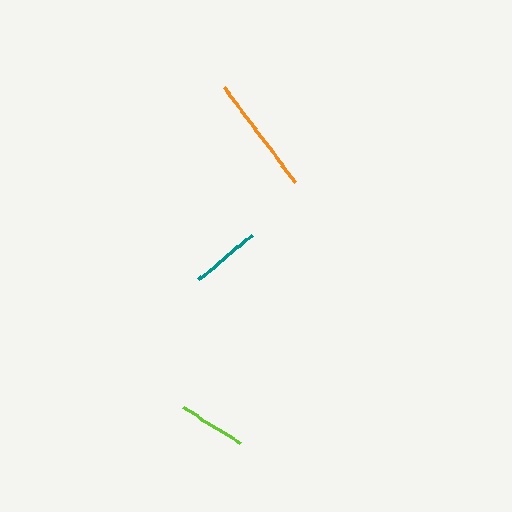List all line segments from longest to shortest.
From longest to shortest: orange, teal, lime.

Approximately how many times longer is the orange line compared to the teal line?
The orange line is approximately 1.7 times the length of the teal line.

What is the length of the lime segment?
The lime segment is approximately 68 pixels long.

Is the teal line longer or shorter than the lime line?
The teal line is longer than the lime line.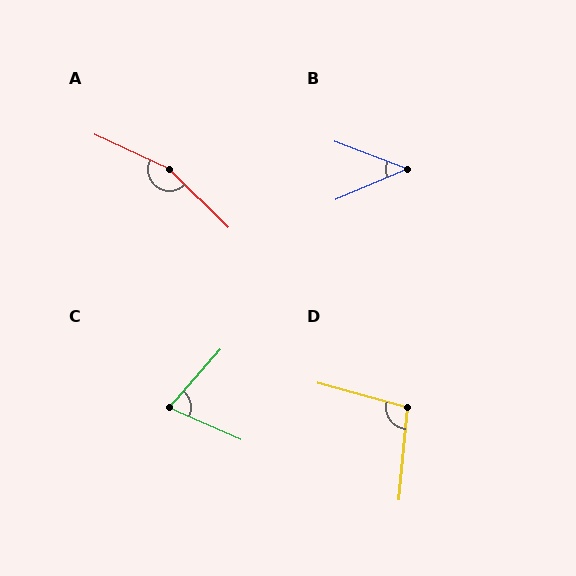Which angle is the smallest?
B, at approximately 44 degrees.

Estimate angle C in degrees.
Approximately 73 degrees.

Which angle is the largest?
A, at approximately 160 degrees.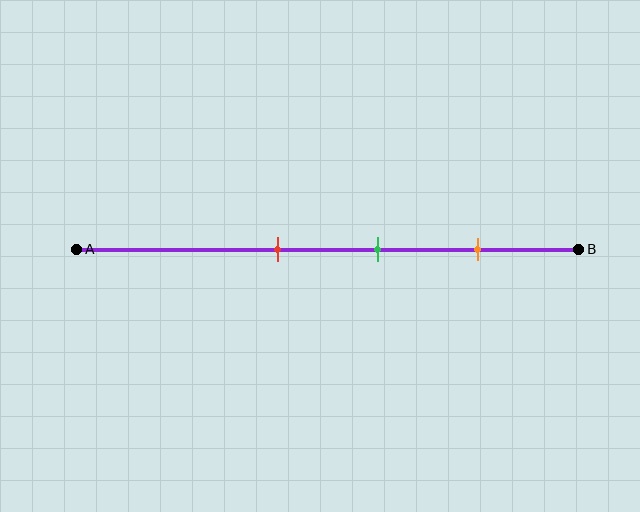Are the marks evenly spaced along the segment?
Yes, the marks are approximately evenly spaced.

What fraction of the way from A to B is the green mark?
The green mark is approximately 60% (0.6) of the way from A to B.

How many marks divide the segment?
There are 3 marks dividing the segment.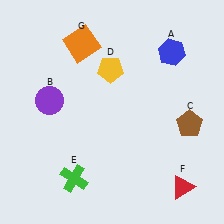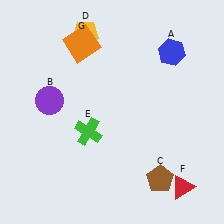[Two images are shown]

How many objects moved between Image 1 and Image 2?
3 objects moved between the two images.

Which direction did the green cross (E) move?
The green cross (E) moved up.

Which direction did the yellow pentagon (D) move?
The yellow pentagon (D) moved up.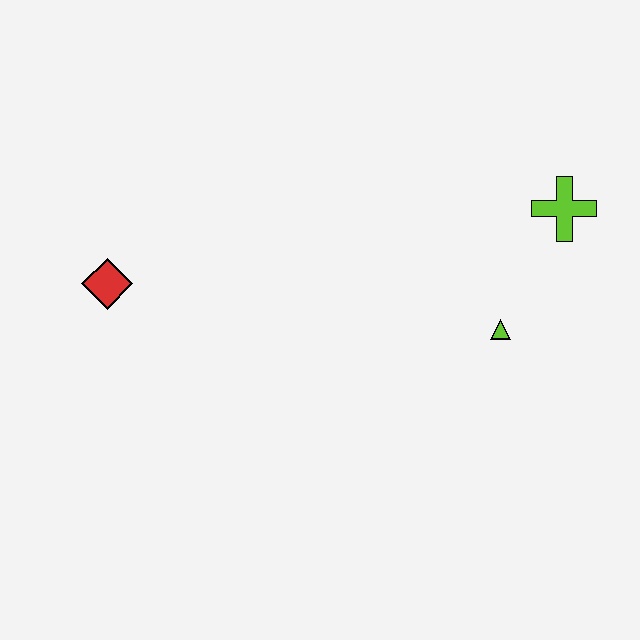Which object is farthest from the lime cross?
The red diamond is farthest from the lime cross.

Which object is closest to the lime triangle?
The lime cross is closest to the lime triangle.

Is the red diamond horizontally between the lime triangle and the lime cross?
No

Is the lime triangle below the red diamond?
Yes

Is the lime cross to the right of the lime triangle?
Yes